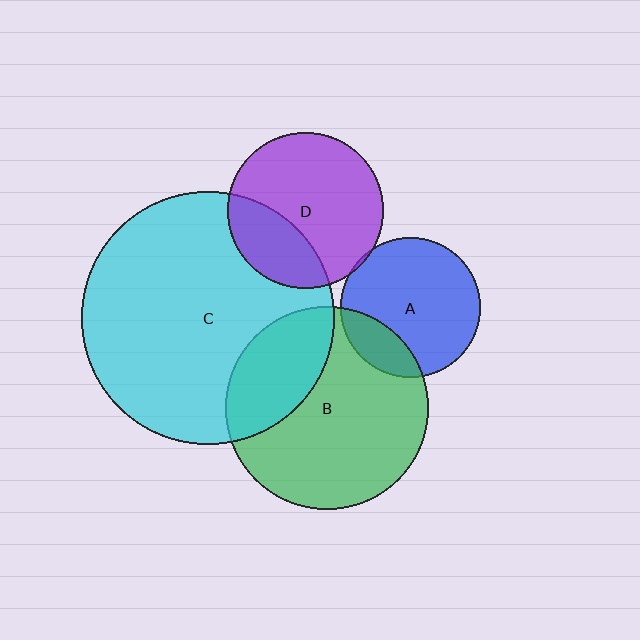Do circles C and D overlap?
Yes.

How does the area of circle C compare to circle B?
Approximately 1.6 times.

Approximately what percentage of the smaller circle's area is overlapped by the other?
Approximately 30%.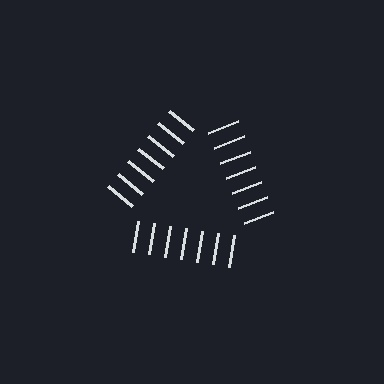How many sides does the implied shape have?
3 sides — the line-ends trace a triangle.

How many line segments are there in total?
21 — 7 along each of the 3 edges.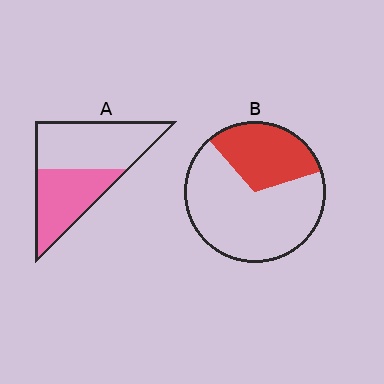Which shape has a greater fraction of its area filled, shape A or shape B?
Shape A.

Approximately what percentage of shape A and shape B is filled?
A is approximately 45% and B is approximately 30%.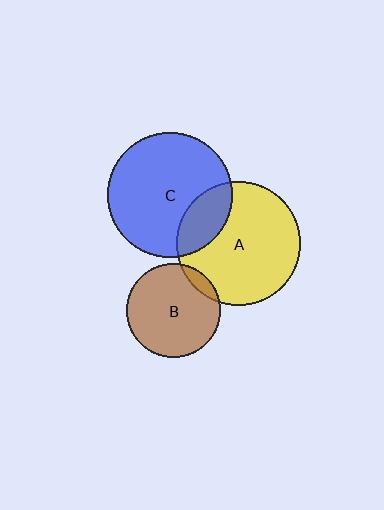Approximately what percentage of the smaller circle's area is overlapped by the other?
Approximately 20%.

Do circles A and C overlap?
Yes.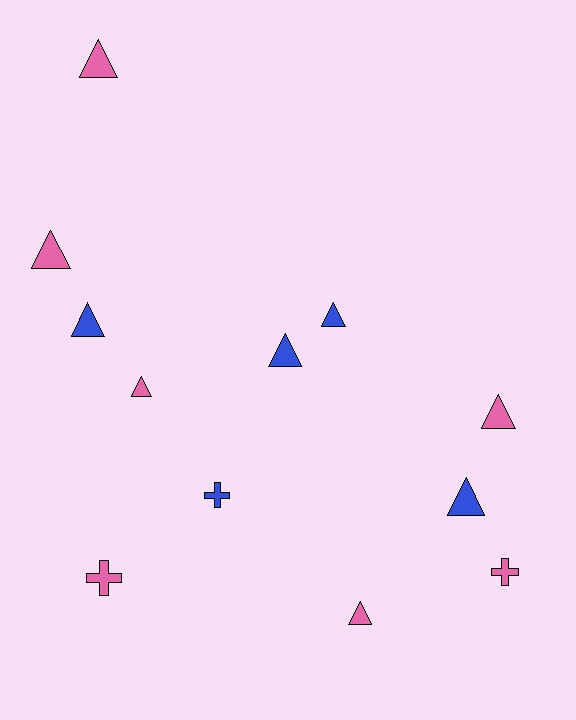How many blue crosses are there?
There is 1 blue cross.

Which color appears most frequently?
Pink, with 7 objects.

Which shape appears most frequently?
Triangle, with 9 objects.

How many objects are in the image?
There are 12 objects.